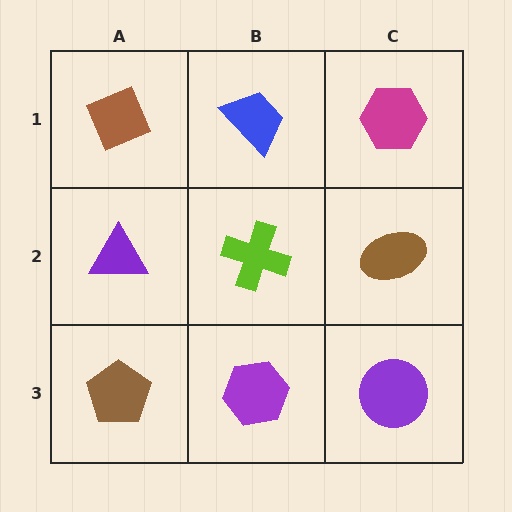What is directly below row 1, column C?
A brown ellipse.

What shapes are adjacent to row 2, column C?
A magenta hexagon (row 1, column C), a purple circle (row 3, column C), a lime cross (row 2, column B).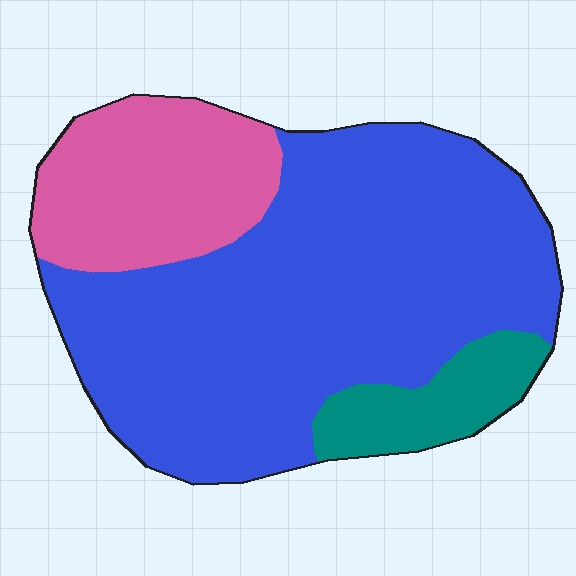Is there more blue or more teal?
Blue.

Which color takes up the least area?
Teal, at roughly 10%.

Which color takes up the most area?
Blue, at roughly 70%.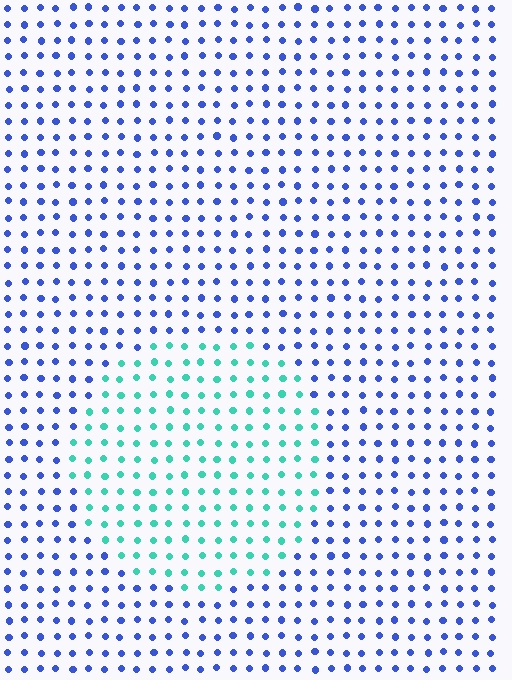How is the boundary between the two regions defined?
The boundary is defined purely by a slight shift in hue (about 63 degrees). Spacing, size, and orientation are identical on both sides.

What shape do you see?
I see a circle.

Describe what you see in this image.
The image is filled with small blue elements in a uniform arrangement. A circle-shaped region is visible where the elements are tinted to a slightly different hue, forming a subtle color boundary.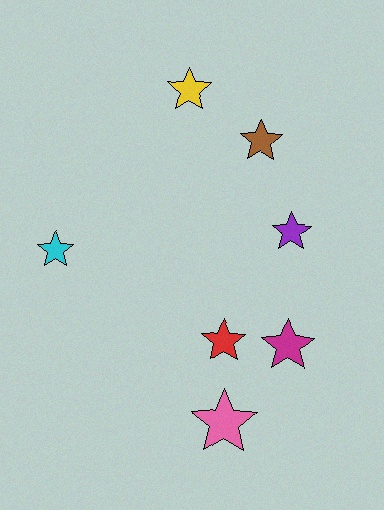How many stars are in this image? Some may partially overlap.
There are 7 stars.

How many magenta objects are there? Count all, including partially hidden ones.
There is 1 magenta object.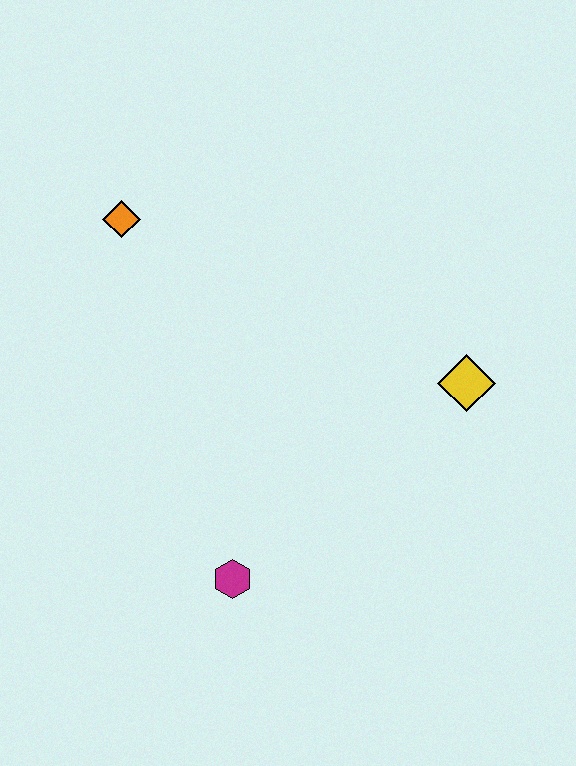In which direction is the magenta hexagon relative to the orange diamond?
The magenta hexagon is below the orange diamond.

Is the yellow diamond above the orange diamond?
No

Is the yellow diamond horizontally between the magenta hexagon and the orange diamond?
No